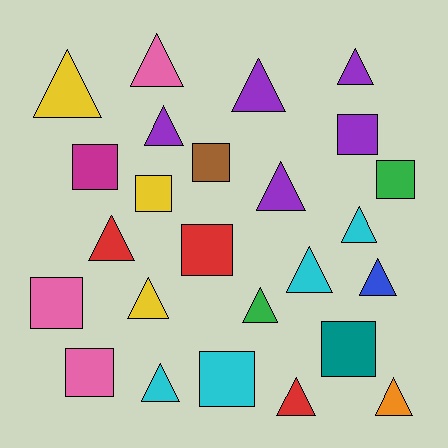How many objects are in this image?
There are 25 objects.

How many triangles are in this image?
There are 15 triangles.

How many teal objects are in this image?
There is 1 teal object.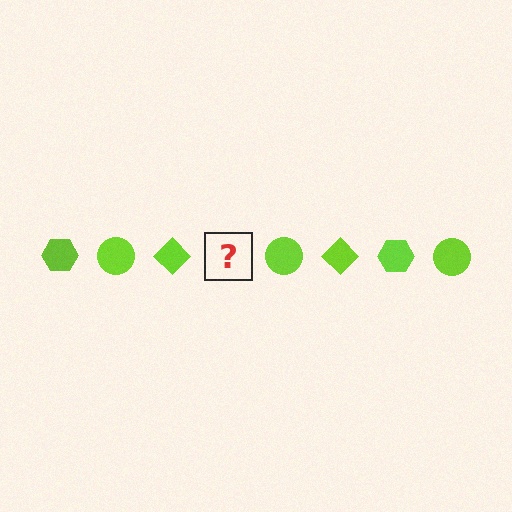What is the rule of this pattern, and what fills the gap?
The rule is that the pattern cycles through hexagon, circle, diamond shapes in lime. The gap should be filled with a lime hexagon.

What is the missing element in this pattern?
The missing element is a lime hexagon.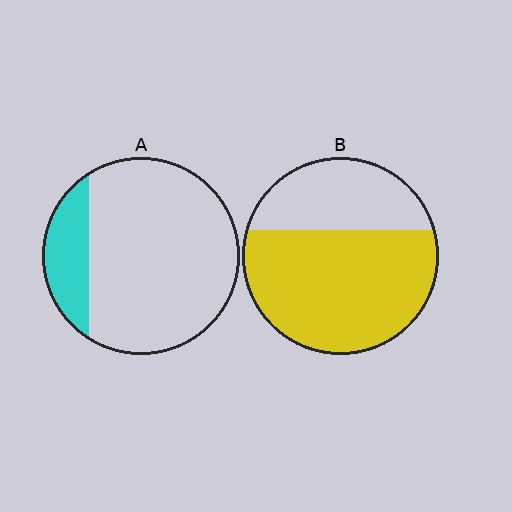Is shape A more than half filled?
No.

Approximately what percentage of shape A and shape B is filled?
A is approximately 20% and B is approximately 65%.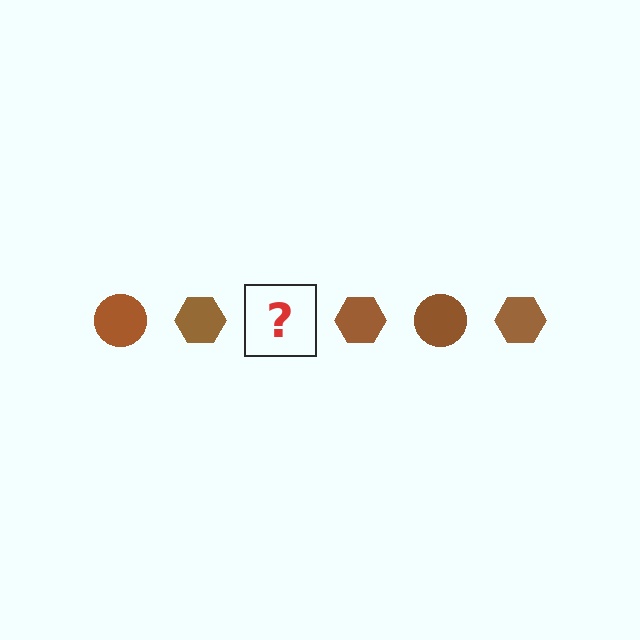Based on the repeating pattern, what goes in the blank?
The blank should be a brown circle.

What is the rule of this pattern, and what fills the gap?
The rule is that the pattern cycles through circle, hexagon shapes in brown. The gap should be filled with a brown circle.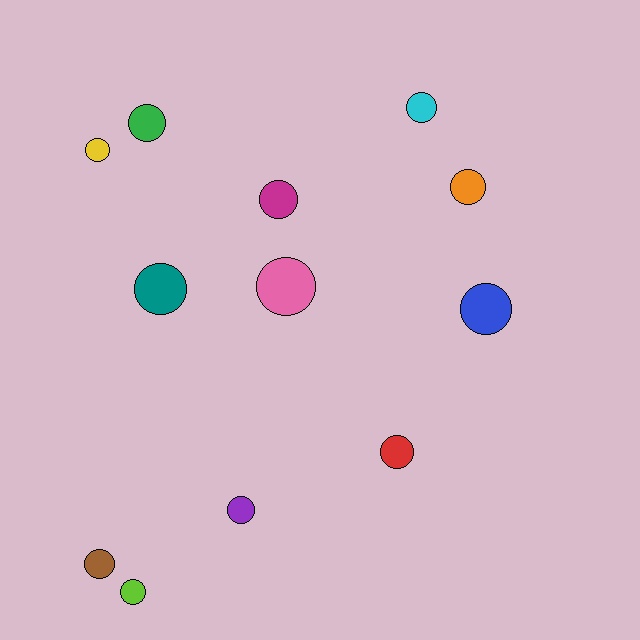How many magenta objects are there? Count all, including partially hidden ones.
There is 1 magenta object.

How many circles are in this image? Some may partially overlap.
There are 12 circles.